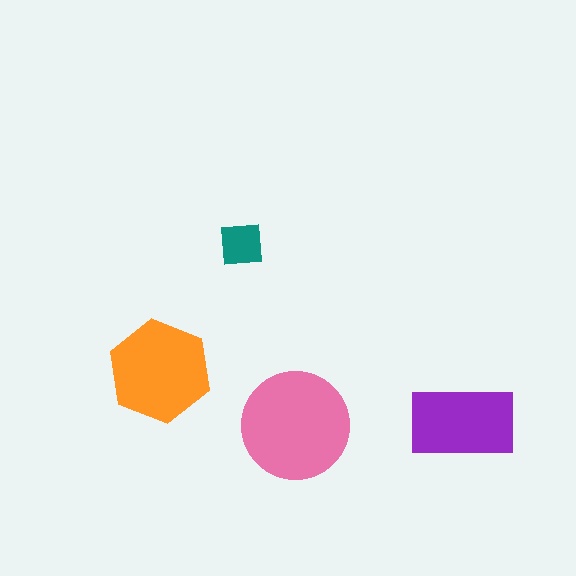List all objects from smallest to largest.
The teal square, the purple rectangle, the orange hexagon, the pink circle.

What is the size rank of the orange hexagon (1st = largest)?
2nd.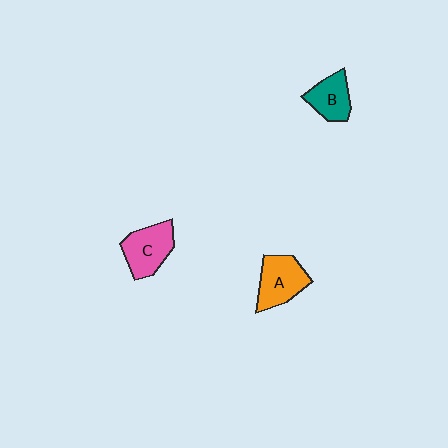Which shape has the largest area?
Shape A (orange).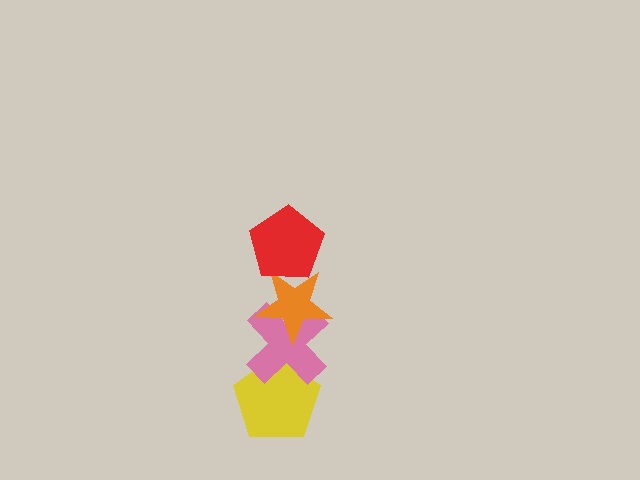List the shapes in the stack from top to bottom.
From top to bottom: the red pentagon, the orange star, the pink cross, the yellow pentagon.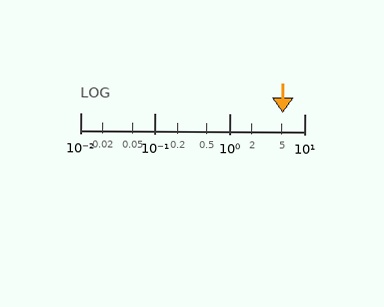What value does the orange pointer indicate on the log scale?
The pointer indicates approximately 5.2.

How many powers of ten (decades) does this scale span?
The scale spans 3 decades, from 0.01 to 10.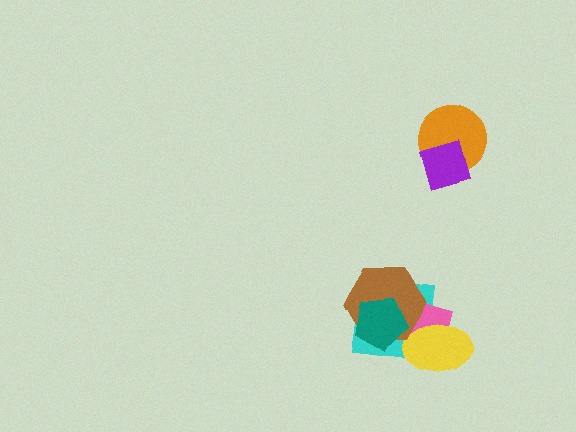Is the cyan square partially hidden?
Yes, it is partially covered by another shape.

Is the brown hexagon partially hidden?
Yes, it is partially covered by another shape.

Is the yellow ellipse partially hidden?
Yes, it is partially covered by another shape.